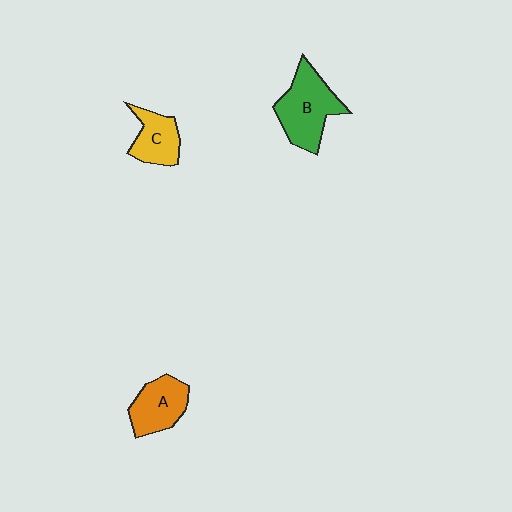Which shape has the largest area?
Shape B (green).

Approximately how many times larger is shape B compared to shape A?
Approximately 1.4 times.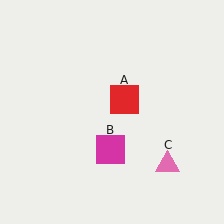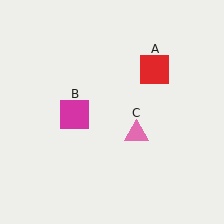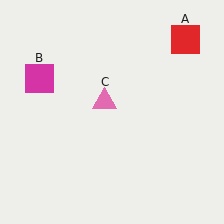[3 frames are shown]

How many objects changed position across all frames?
3 objects changed position: red square (object A), magenta square (object B), pink triangle (object C).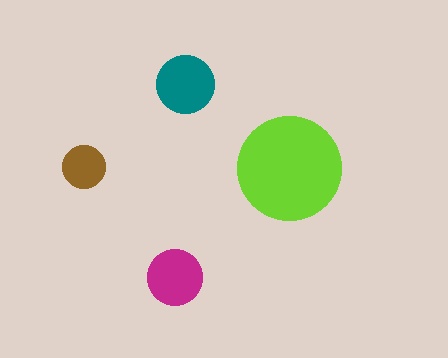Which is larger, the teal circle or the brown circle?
The teal one.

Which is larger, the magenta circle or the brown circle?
The magenta one.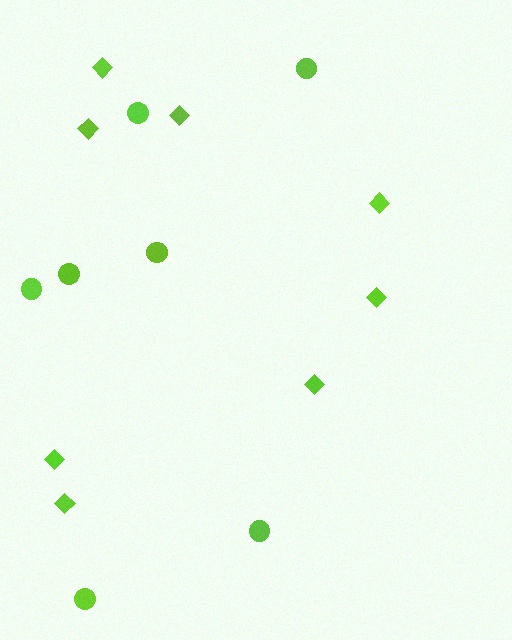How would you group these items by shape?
There are 2 groups: one group of diamonds (8) and one group of circles (7).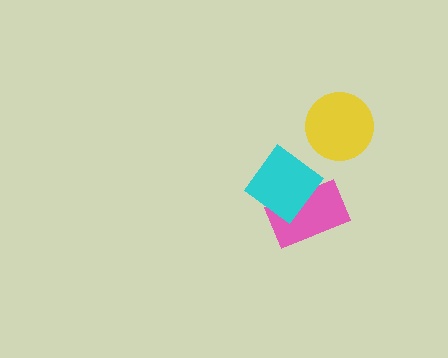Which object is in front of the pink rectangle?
The cyan diamond is in front of the pink rectangle.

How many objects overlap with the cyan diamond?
1 object overlaps with the cyan diamond.